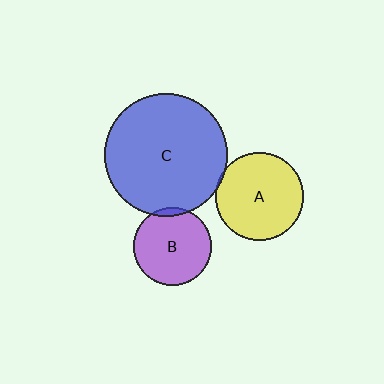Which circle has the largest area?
Circle C (blue).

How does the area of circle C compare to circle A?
Approximately 1.9 times.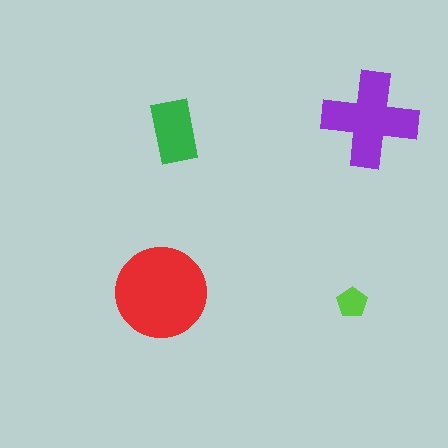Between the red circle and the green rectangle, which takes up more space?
The red circle.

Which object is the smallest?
The lime pentagon.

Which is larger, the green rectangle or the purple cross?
The purple cross.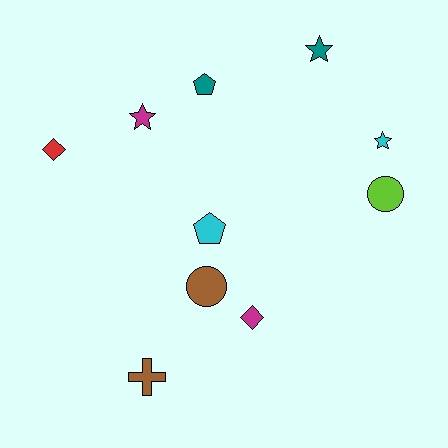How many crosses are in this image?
There is 1 cross.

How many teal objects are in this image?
There are 2 teal objects.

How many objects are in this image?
There are 10 objects.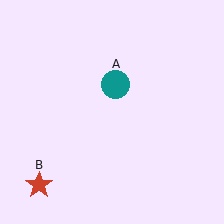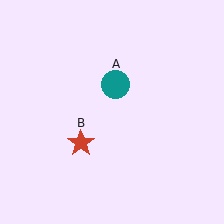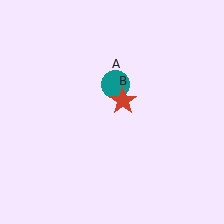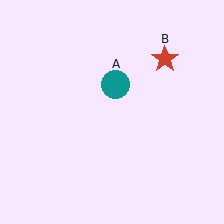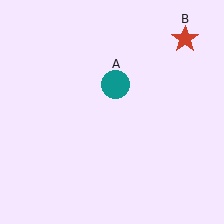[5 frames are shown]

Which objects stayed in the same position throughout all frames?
Teal circle (object A) remained stationary.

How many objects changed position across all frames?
1 object changed position: red star (object B).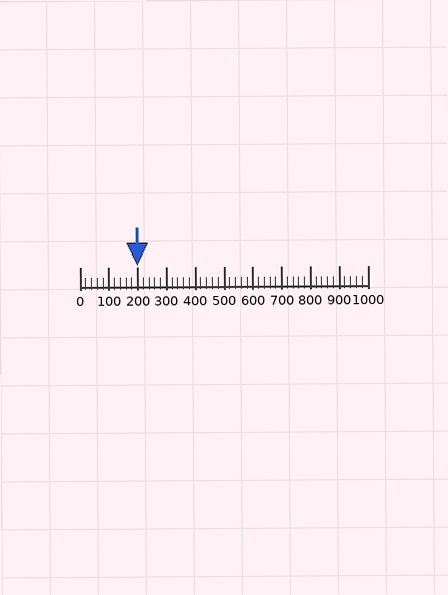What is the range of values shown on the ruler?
The ruler shows values from 0 to 1000.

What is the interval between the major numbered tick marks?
The major tick marks are spaced 100 units apart.